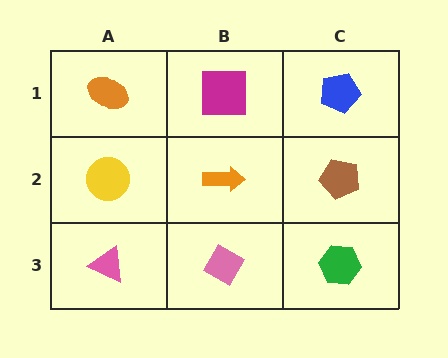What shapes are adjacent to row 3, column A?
A yellow circle (row 2, column A), a pink diamond (row 3, column B).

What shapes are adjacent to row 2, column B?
A magenta square (row 1, column B), a pink diamond (row 3, column B), a yellow circle (row 2, column A), a brown pentagon (row 2, column C).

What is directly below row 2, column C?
A green hexagon.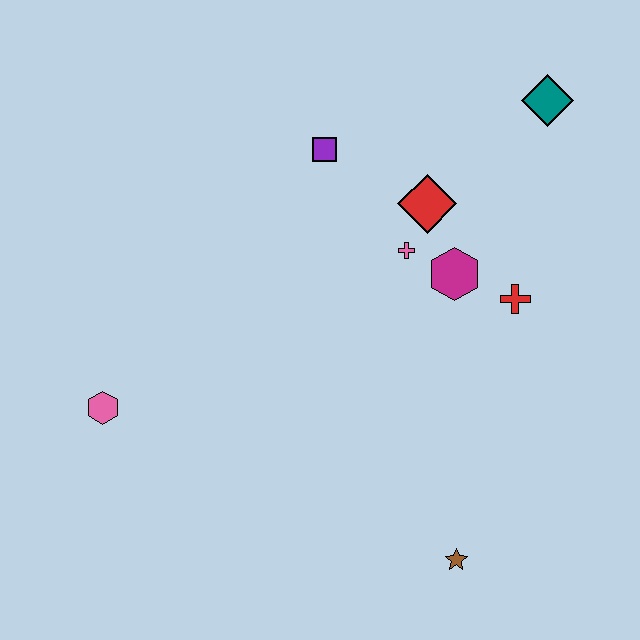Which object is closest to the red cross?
The magenta hexagon is closest to the red cross.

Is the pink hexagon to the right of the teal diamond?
No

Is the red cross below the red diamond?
Yes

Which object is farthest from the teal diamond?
The pink hexagon is farthest from the teal diamond.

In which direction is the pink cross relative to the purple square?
The pink cross is below the purple square.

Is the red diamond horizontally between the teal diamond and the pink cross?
Yes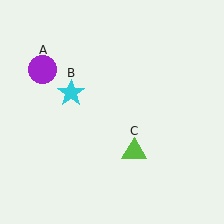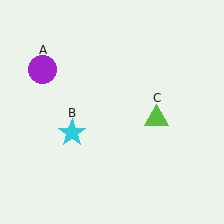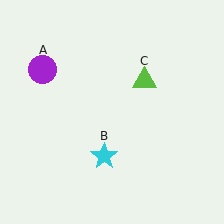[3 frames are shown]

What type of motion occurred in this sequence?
The cyan star (object B), lime triangle (object C) rotated counterclockwise around the center of the scene.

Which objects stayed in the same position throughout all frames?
Purple circle (object A) remained stationary.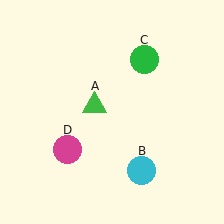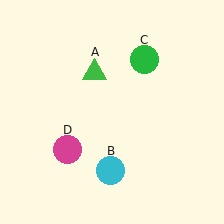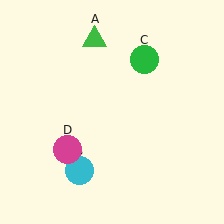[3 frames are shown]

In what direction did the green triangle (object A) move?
The green triangle (object A) moved up.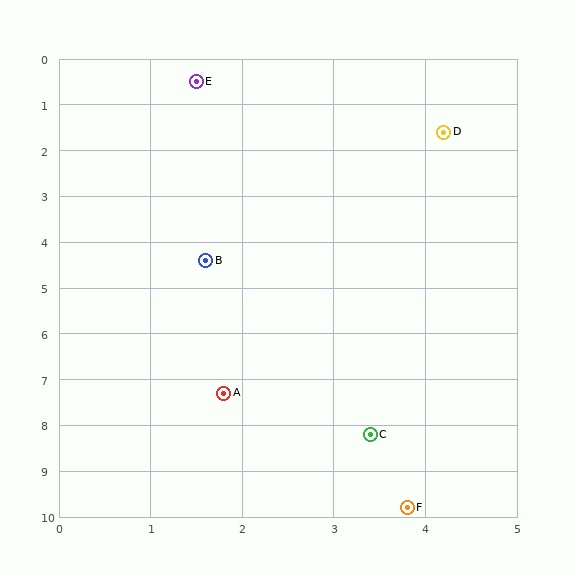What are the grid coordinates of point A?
Point A is at approximately (1.8, 7.3).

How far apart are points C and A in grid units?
Points C and A are about 1.8 grid units apart.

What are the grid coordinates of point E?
Point E is at approximately (1.5, 0.5).